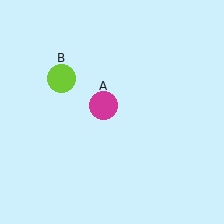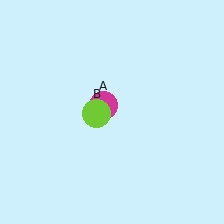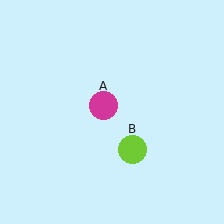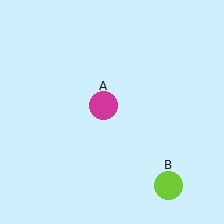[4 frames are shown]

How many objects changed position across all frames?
1 object changed position: lime circle (object B).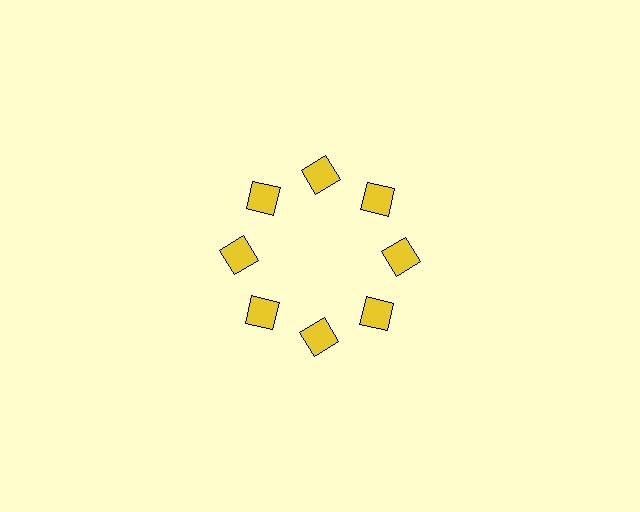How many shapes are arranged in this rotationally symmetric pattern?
There are 8 shapes, arranged in 8 groups of 1.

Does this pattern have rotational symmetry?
Yes, this pattern has 8-fold rotational symmetry. It looks the same after rotating 45 degrees around the center.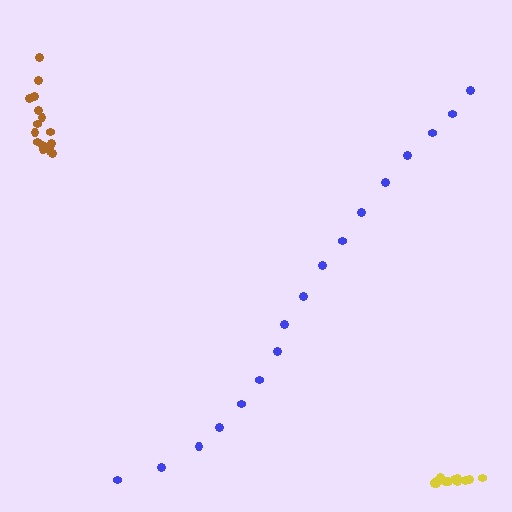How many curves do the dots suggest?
There are 3 distinct paths.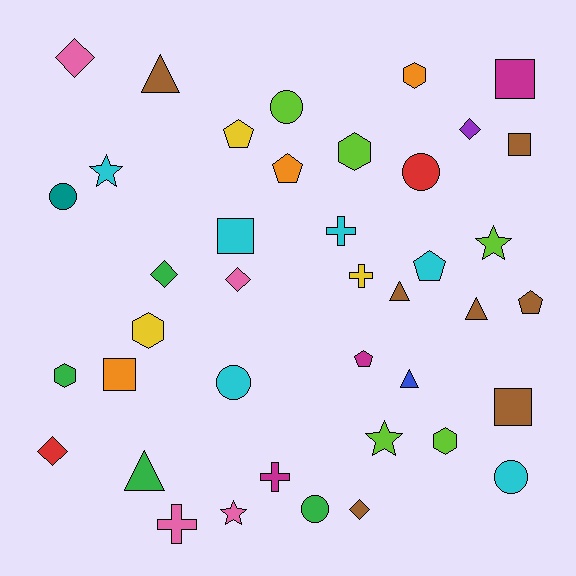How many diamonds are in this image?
There are 6 diamonds.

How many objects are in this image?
There are 40 objects.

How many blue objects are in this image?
There is 1 blue object.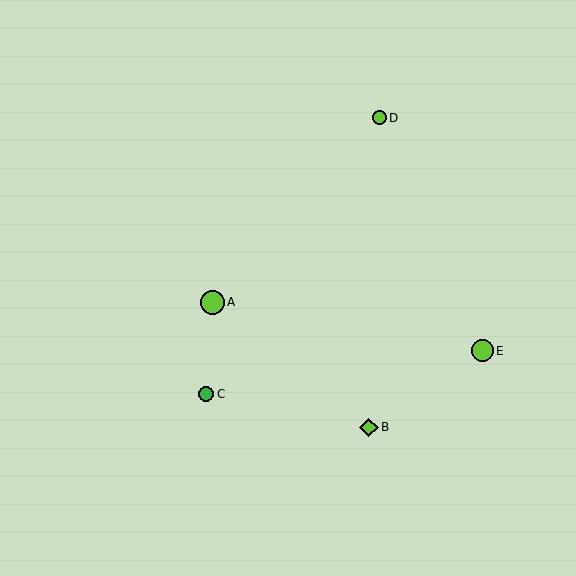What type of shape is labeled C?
Shape C is a green circle.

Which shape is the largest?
The lime circle (labeled A) is the largest.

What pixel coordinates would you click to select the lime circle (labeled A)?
Click at (212, 302) to select the lime circle A.